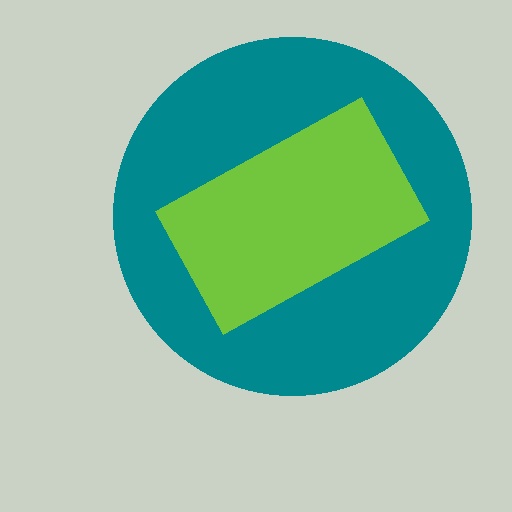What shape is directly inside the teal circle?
The lime rectangle.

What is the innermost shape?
The lime rectangle.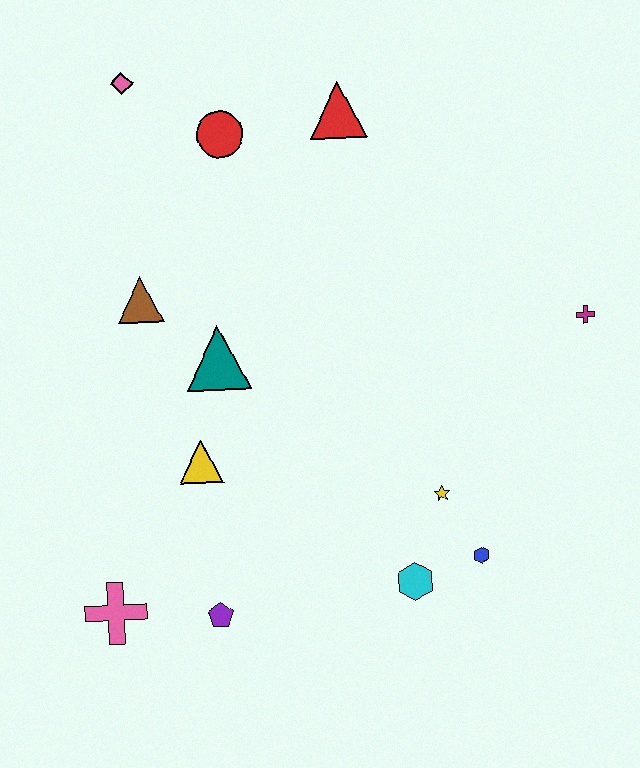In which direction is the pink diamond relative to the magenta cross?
The pink diamond is to the left of the magenta cross.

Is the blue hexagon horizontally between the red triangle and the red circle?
No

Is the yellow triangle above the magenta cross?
No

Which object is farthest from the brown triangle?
The magenta cross is farthest from the brown triangle.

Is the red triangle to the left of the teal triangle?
No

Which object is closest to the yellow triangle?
The teal triangle is closest to the yellow triangle.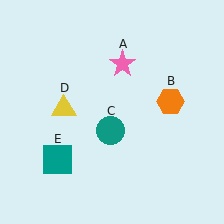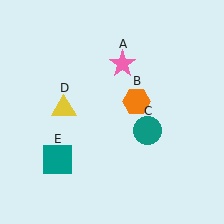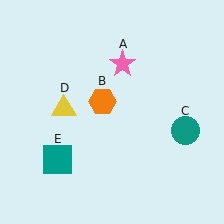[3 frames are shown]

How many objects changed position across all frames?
2 objects changed position: orange hexagon (object B), teal circle (object C).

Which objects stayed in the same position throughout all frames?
Pink star (object A) and yellow triangle (object D) and teal square (object E) remained stationary.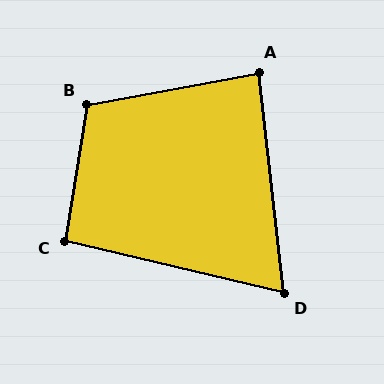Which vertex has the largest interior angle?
B, at approximately 110 degrees.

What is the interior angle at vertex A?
Approximately 86 degrees (approximately right).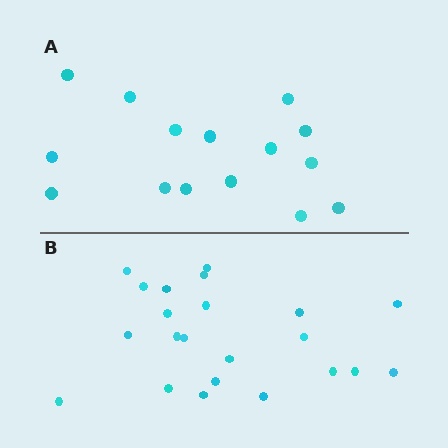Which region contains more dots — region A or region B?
Region B (the bottom region) has more dots.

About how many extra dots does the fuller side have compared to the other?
Region B has roughly 8 or so more dots than region A.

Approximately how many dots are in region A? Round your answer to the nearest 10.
About 20 dots. (The exact count is 15, which rounds to 20.)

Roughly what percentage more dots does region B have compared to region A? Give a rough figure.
About 45% more.